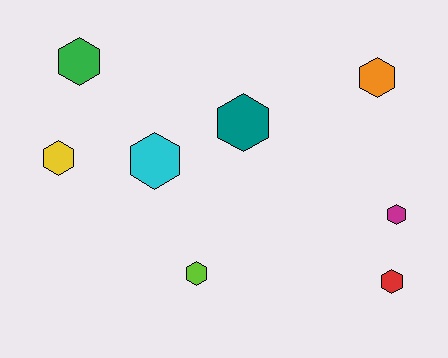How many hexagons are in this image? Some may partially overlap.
There are 8 hexagons.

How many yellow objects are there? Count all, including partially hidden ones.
There is 1 yellow object.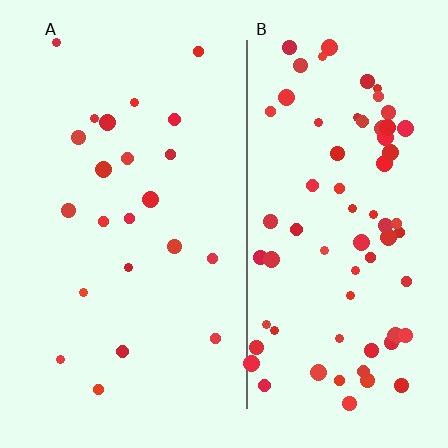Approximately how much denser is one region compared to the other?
Approximately 3.2× — region B over region A.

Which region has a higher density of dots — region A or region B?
B (the right).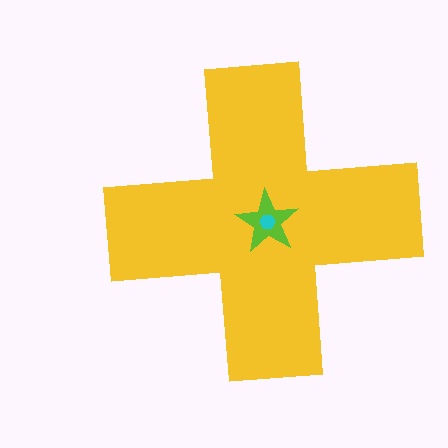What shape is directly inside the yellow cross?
The lime star.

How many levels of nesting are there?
3.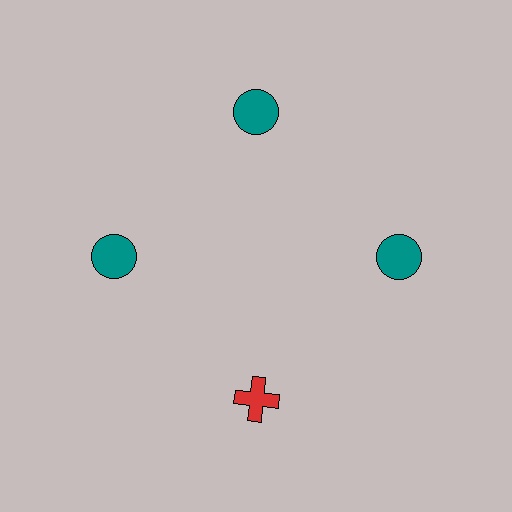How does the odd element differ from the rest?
It differs in both color (red instead of teal) and shape (cross instead of circle).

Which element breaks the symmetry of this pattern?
The red cross at roughly the 6 o'clock position breaks the symmetry. All other shapes are teal circles.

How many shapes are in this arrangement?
There are 4 shapes arranged in a ring pattern.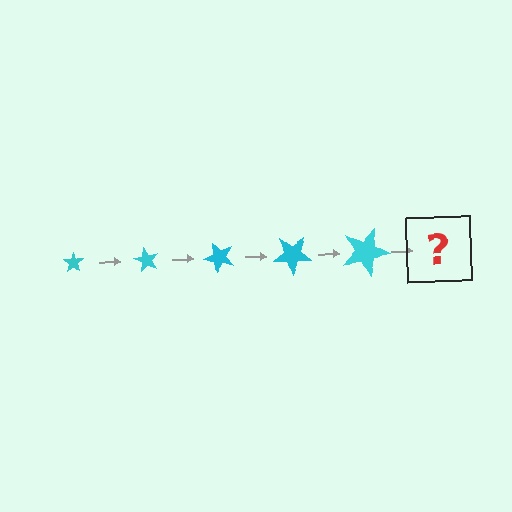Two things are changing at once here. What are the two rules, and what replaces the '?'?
The two rules are that the star grows larger each step and it rotates 60 degrees each step. The '?' should be a star, larger than the previous one and rotated 300 degrees from the start.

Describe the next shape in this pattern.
It should be a star, larger than the previous one and rotated 300 degrees from the start.